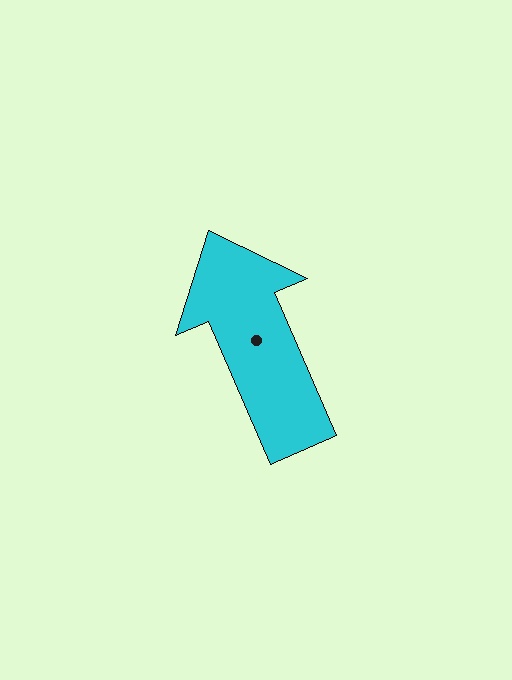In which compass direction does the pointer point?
Northwest.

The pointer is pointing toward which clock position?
Roughly 11 o'clock.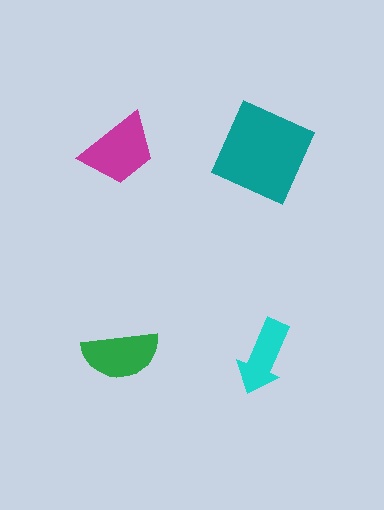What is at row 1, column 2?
A teal square.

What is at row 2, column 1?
A green semicircle.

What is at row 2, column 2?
A cyan arrow.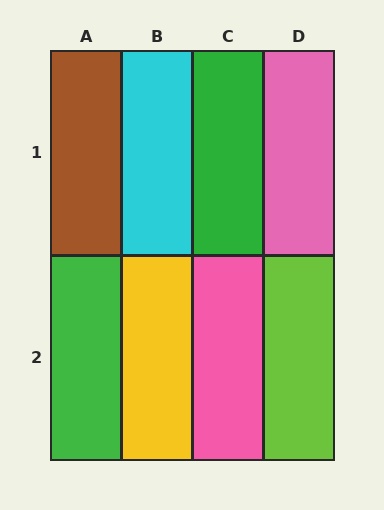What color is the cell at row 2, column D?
Lime.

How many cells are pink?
2 cells are pink.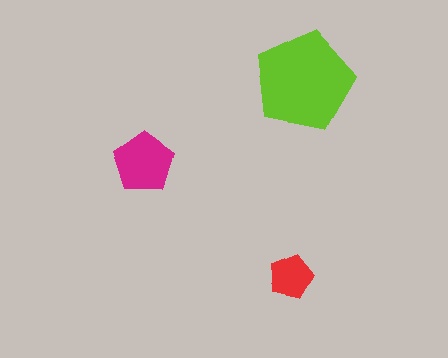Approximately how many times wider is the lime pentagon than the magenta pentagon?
About 1.5 times wider.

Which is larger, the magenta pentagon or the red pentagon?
The magenta one.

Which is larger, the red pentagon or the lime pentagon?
The lime one.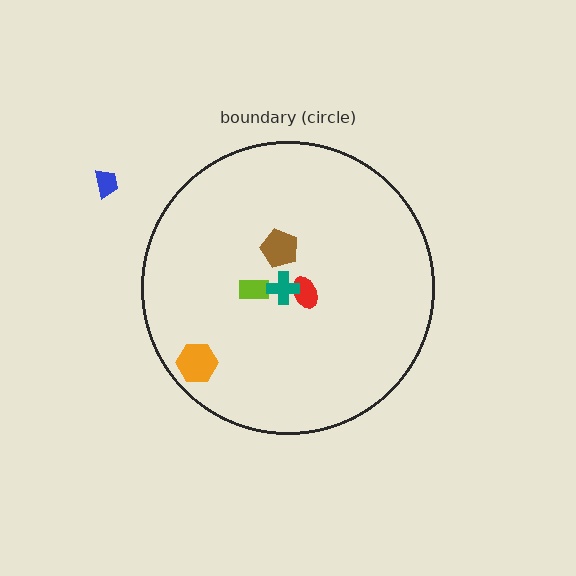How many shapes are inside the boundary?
5 inside, 1 outside.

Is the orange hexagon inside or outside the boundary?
Inside.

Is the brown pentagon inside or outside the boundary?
Inside.